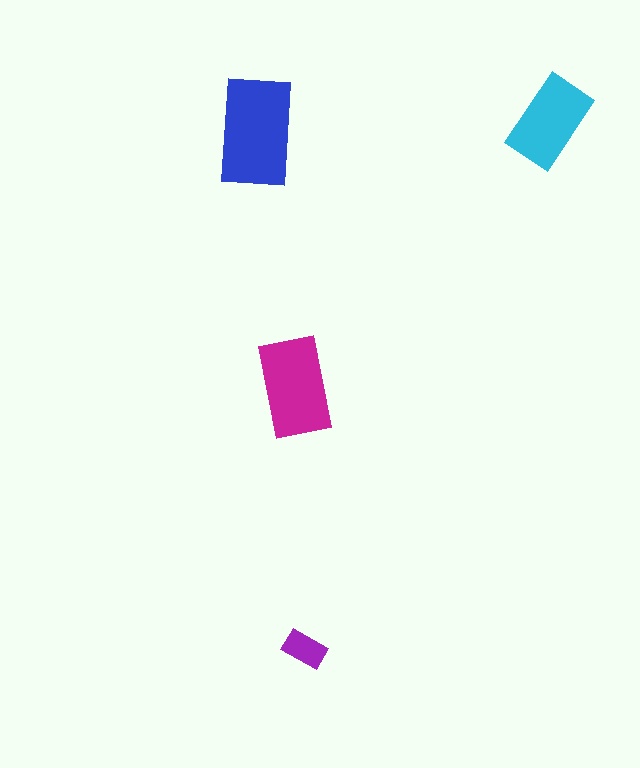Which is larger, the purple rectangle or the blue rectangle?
The blue one.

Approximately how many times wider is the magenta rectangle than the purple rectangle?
About 2.5 times wider.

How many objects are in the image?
There are 4 objects in the image.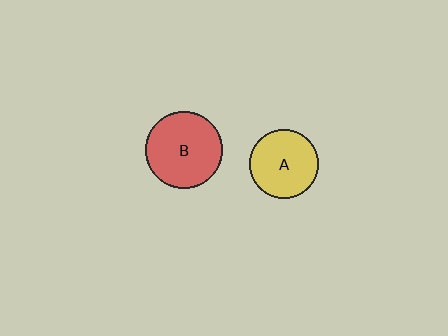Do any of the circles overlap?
No, none of the circles overlap.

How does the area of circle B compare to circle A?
Approximately 1.2 times.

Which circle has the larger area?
Circle B (red).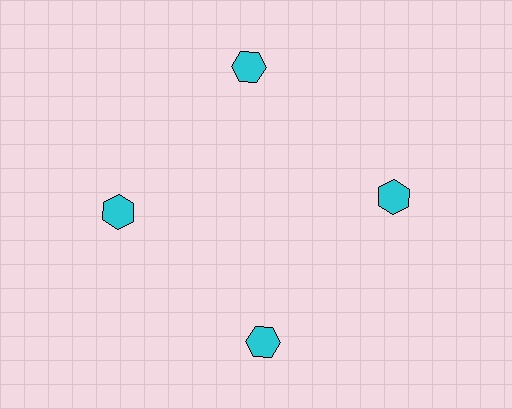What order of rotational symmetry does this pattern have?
This pattern has 4-fold rotational symmetry.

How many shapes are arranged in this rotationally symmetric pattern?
There are 4 shapes, arranged in 4 groups of 1.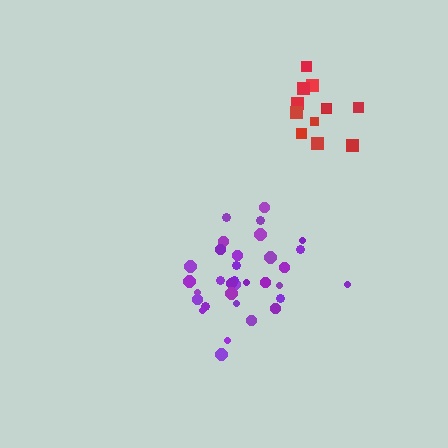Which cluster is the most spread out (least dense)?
Purple.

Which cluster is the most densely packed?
Red.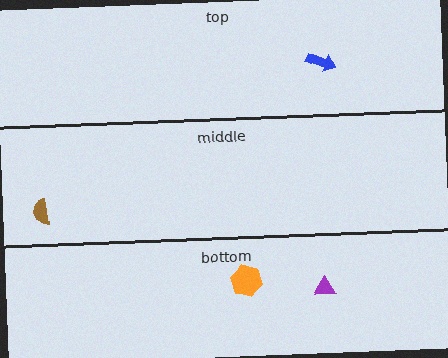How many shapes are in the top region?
1.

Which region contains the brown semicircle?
The middle region.